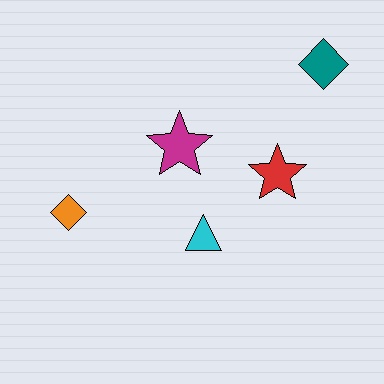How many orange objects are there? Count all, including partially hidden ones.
There is 1 orange object.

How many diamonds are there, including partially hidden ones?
There are 2 diamonds.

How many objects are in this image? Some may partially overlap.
There are 5 objects.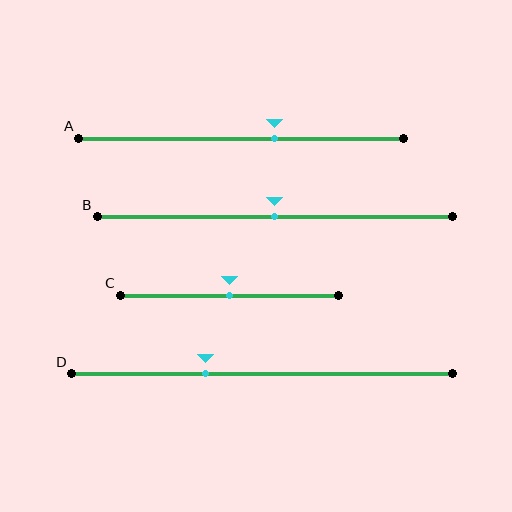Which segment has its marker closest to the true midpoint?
Segment B has its marker closest to the true midpoint.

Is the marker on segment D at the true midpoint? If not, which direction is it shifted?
No, the marker on segment D is shifted to the left by about 15% of the segment length.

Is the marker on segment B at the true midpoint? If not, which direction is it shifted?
Yes, the marker on segment B is at the true midpoint.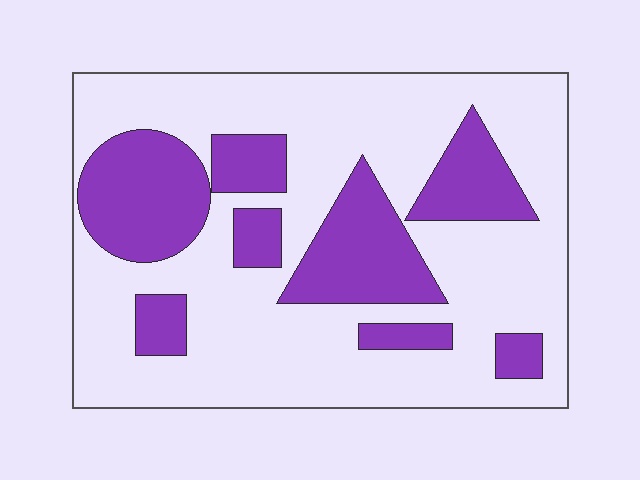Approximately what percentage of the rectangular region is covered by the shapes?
Approximately 30%.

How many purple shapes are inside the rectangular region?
8.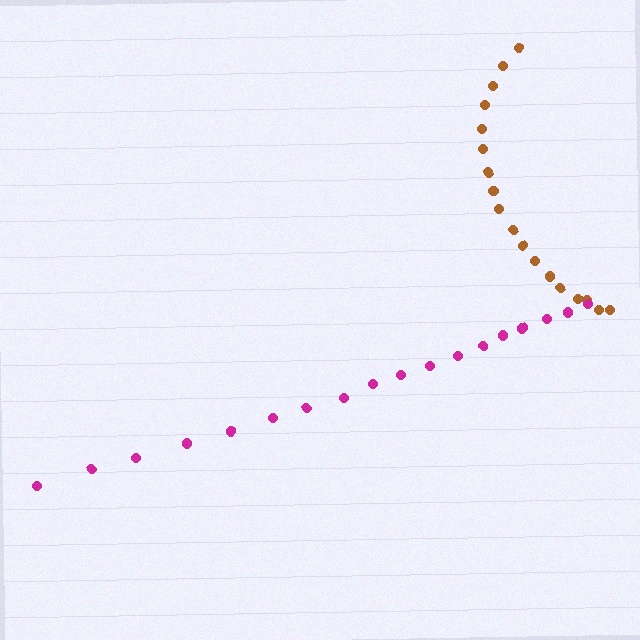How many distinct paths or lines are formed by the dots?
There are 2 distinct paths.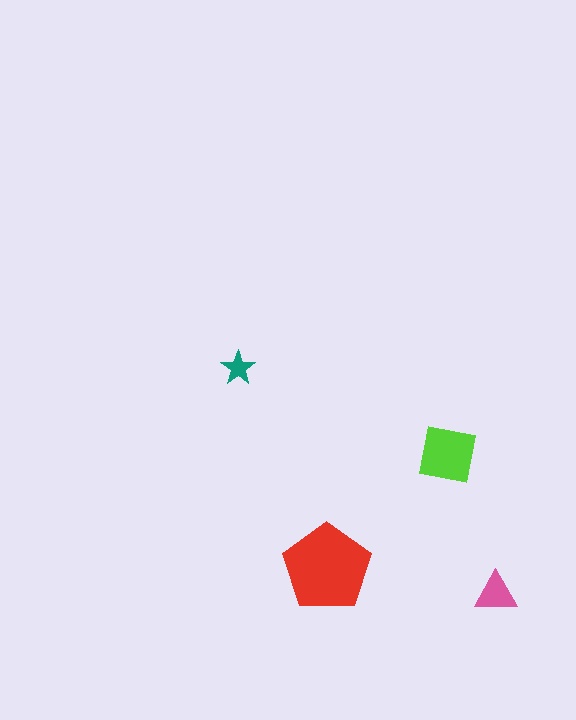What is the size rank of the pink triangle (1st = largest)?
3rd.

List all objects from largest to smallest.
The red pentagon, the lime square, the pink triangle, the teal star.